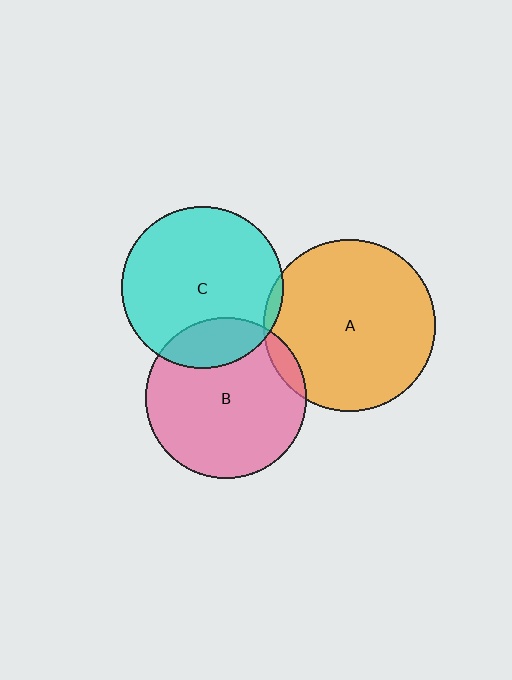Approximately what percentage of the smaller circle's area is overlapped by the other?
Approximately 5%.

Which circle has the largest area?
Circle A (orange).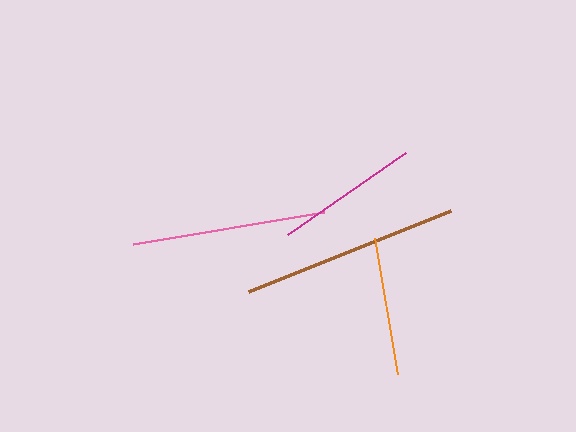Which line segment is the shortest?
The orange line is the shortest at approximately 137 pixels.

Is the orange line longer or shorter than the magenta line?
The magenta line is longer than the orange line.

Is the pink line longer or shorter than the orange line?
The pink line is longer than the orange line.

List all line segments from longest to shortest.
From longest to shortest: brown, pink, magenta, orange.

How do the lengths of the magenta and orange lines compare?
The magenta and orange lines are approximately the same length.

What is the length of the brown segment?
The brown segment is approximately 218 pixels long.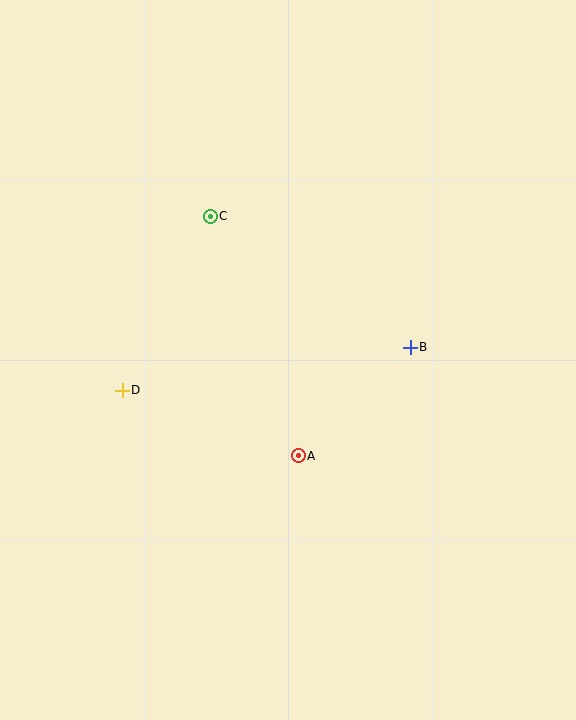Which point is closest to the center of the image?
Point A at (298, 456) is closest to the center.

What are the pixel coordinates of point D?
Point D is at (122, 390).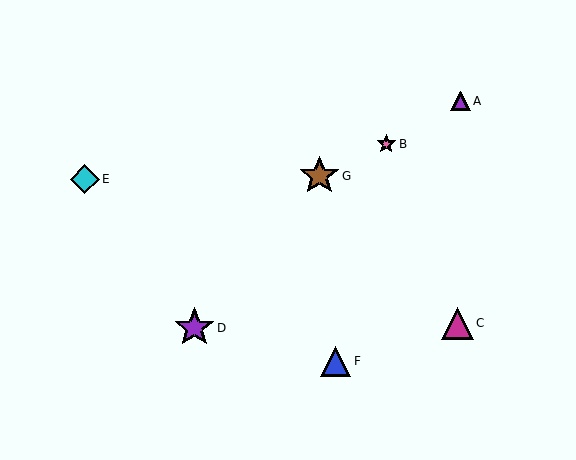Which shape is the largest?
The purple star (labeled D) is the largest.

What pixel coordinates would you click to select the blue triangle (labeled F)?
Click at (336, 361) to select the blue triangle F.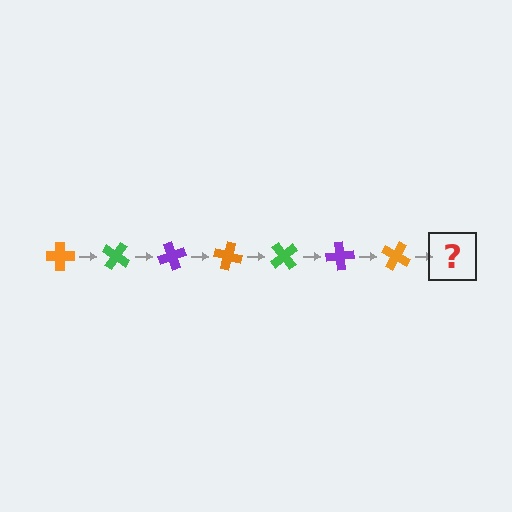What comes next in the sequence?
The next element should be a green cross, rotated 245 degrees from the start.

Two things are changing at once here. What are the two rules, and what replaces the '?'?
The two rules are that it rotates 35 degrees each step and the color cycles through orange, green, and purple. The '?' should be a green cross, rotated 245 degrees from the start.